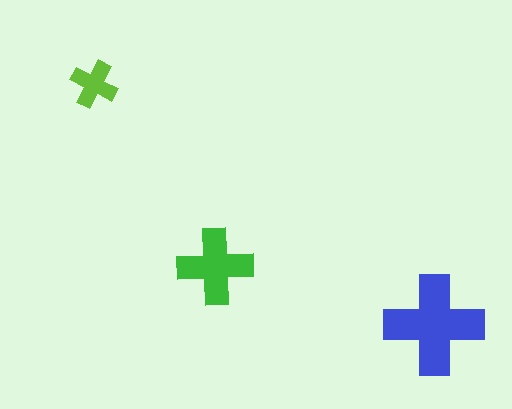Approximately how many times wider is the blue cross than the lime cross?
About 2 times wider.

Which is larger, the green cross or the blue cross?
The blue one.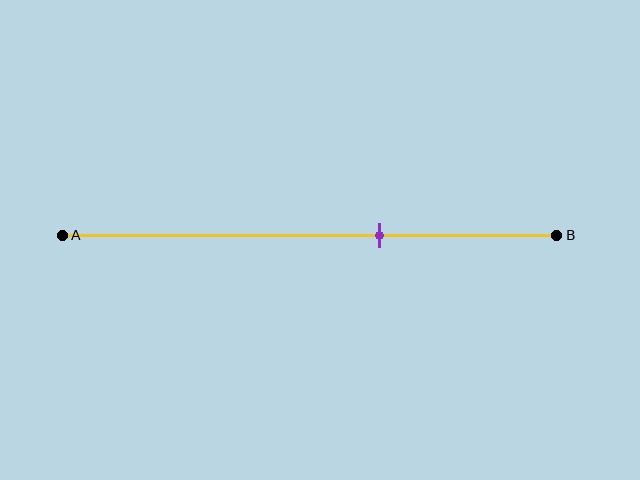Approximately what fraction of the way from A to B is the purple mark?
The purple mark is approximately 65% of the way from A to B.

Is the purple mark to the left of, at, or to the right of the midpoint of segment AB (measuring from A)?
The purple mark is to the right of the midpoint of segment AB.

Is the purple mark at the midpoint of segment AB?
No, the mark is at about 65% from A, not at the 50% midpoint.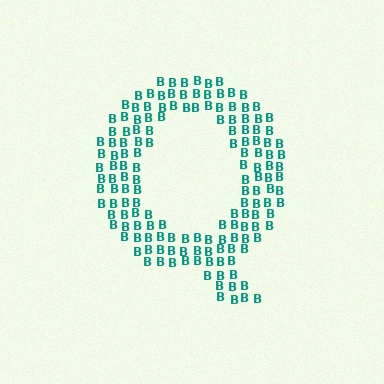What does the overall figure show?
The overall figure shows the letter Q.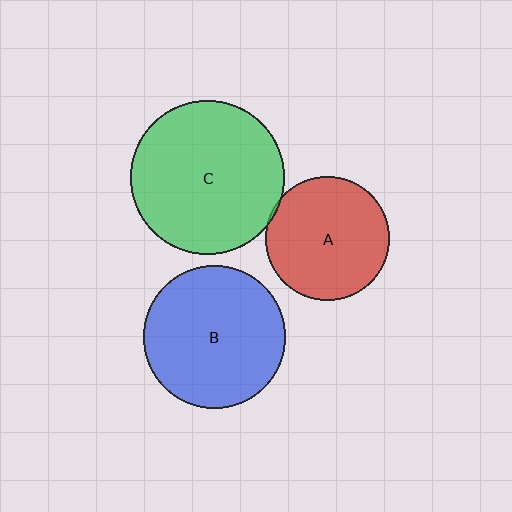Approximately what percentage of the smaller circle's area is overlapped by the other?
Approximately 5%.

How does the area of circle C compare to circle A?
Approximately 1.5 times.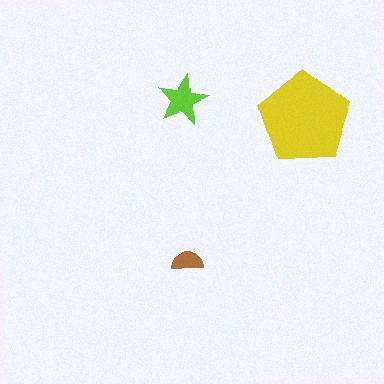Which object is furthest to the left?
The brown semicircle is leftmost.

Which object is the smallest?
The brown semicircle.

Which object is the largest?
The yellow pentagon.